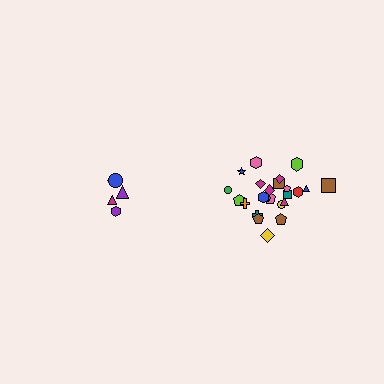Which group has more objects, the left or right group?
The right group.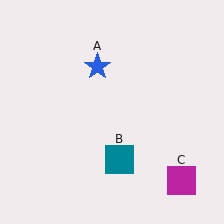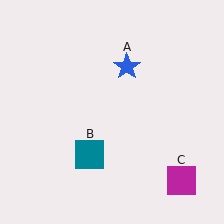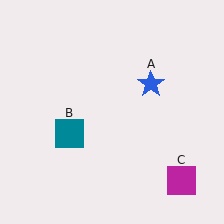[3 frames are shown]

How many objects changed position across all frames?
2 objects changed position: blue star (object A), teal square (object B).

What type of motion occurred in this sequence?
The blue star (object A), teal square (object B) rotated clockwise around the center of the scene.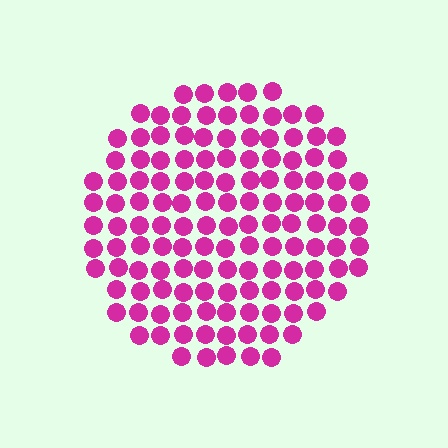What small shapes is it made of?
It is made of small circles.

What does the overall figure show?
The overall figure shows a circle.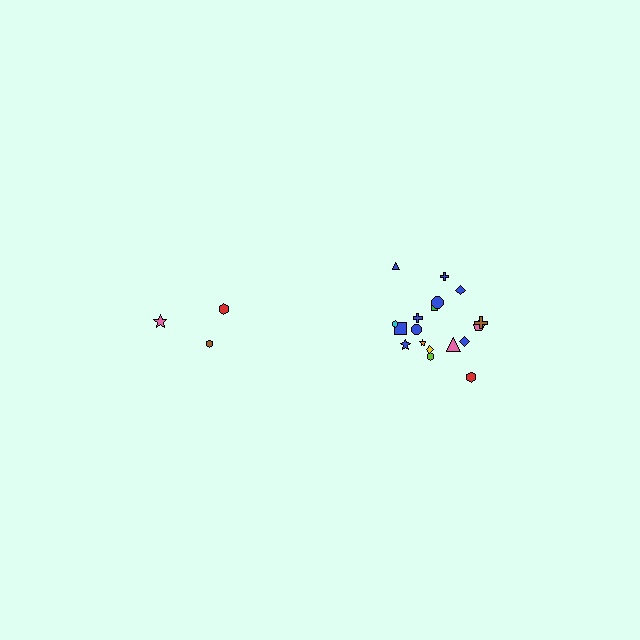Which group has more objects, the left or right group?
The right group.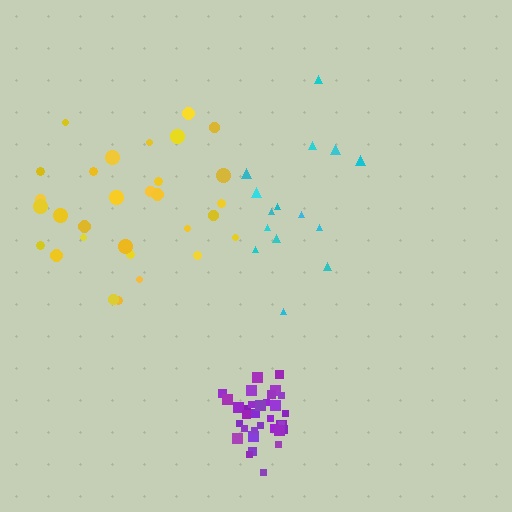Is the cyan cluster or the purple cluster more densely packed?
Purple.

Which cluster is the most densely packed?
Purple.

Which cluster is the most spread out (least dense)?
Yellow.